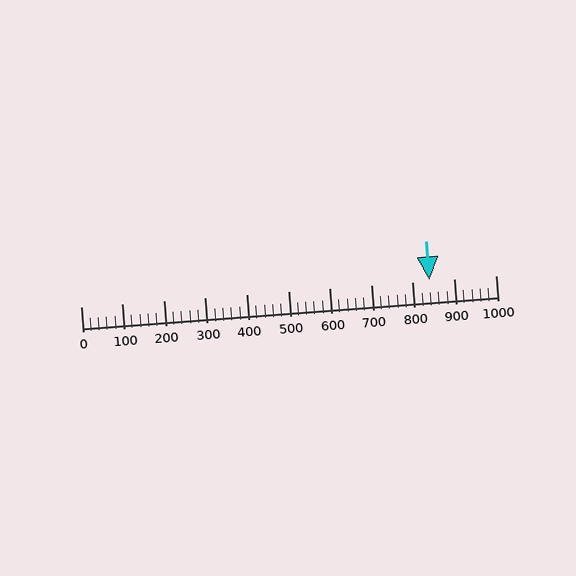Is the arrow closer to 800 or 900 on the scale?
The arrow is closer to 800.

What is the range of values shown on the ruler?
The ruler shows values from 0 to 1000.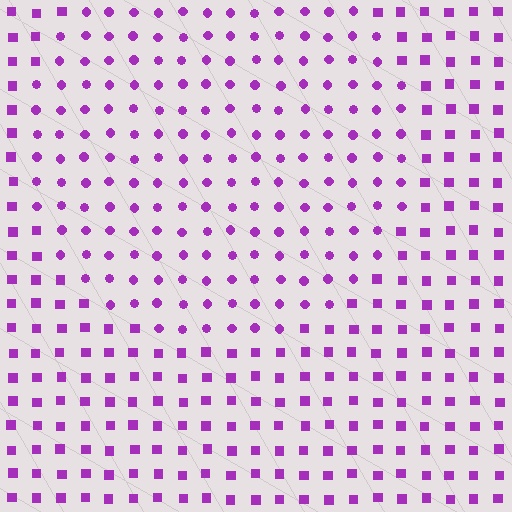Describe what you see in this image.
The image is filled with small purple elements arranged in a uniform grid. A circle-shaped region contains circles, while the surrounding area contains squares. The boundary is defined purely by the change in element shape.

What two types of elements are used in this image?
The image uses circles inside the circle region and squares outside it.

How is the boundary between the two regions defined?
The boundary is defined by a change in element shape: circles inside vs. squares outside. All elements share the same color and spacing.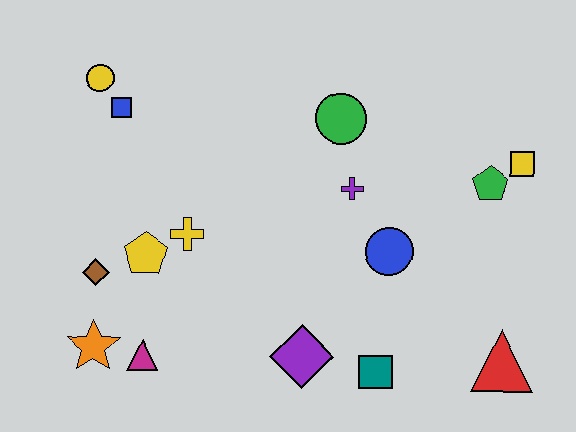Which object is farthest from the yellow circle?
The red triangle is farthest from the yellow circle.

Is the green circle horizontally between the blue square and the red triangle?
Yes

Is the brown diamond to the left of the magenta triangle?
Yes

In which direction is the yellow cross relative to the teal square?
The yellow cross is to the left of the teal square.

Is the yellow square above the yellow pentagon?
Yes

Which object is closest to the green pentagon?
The yellow square is closest to the green pentagon.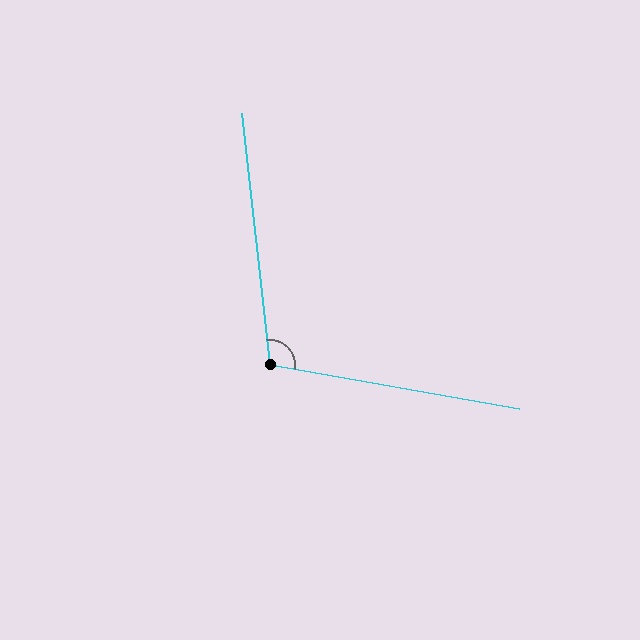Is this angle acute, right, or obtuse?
It is obtuse.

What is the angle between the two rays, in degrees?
Approximately 106 degrees.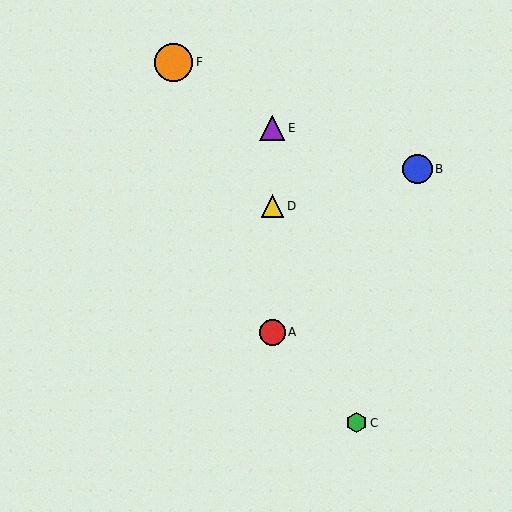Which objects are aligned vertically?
Objects A, D, E are aligned vertically.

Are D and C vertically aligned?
No, D is at x≈272 and C is at x≈356.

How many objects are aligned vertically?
3 objects (A, D, E) are aligned vertically.